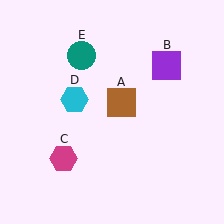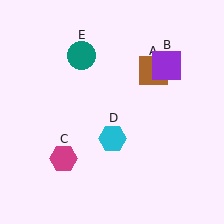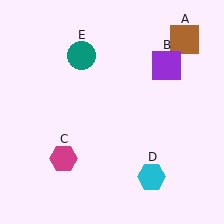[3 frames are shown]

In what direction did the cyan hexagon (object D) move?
The cyan hexagon (object D) moved down and to the right.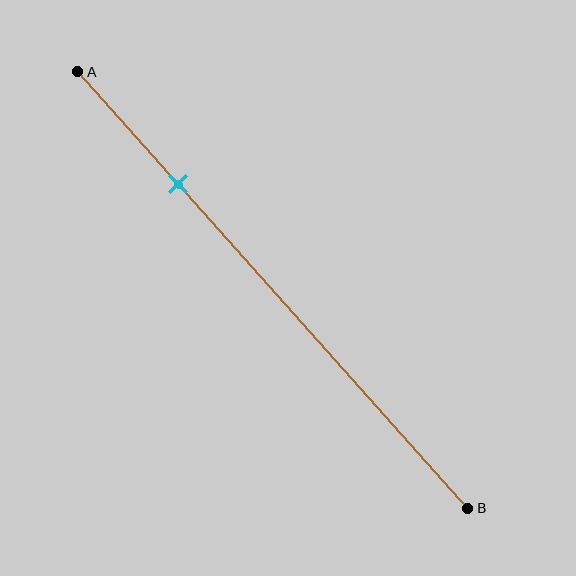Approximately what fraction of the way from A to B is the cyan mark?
The cyan mark is approximately 25% of the way from A to B.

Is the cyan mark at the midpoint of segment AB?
No, the mark is at about 25% from A, not at the 50% midpoint.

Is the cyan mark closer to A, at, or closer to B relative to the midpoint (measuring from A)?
The cyan mark is closer to point A than the midpoint of segment AB.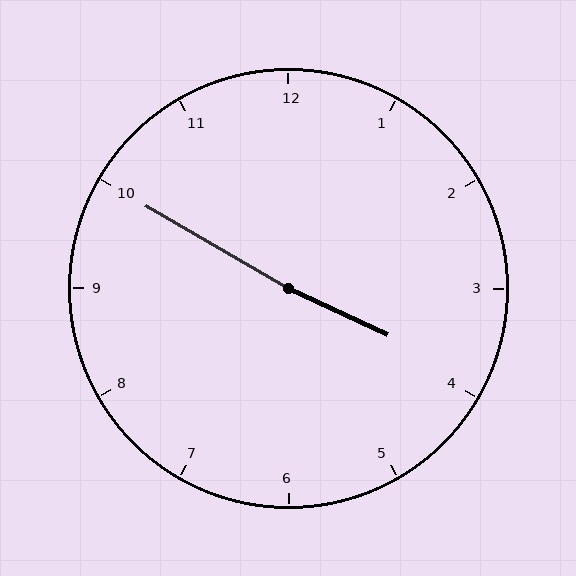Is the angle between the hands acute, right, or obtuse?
It is obtuse.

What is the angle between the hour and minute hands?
Approximately 175 degrees.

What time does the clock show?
3:50.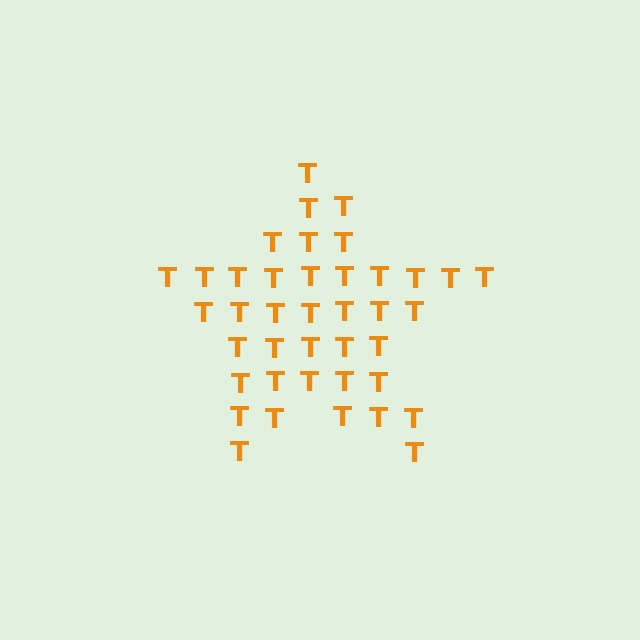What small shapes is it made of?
It is made of small letter T's.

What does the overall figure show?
The overall figure shows a star.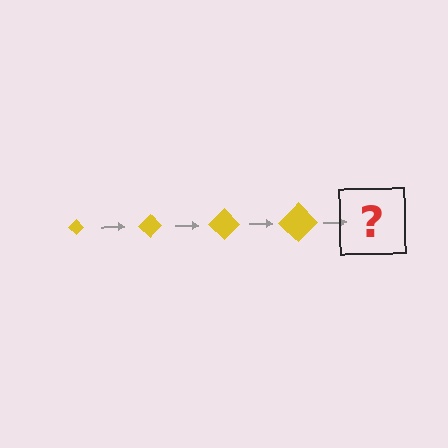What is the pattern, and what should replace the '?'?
The pattern is that the diamond gets progressively larger each step. The '?' should be a yellow diamond, larger than the previous one.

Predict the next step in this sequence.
The next step is a yellow diamond, larger than the previous one.